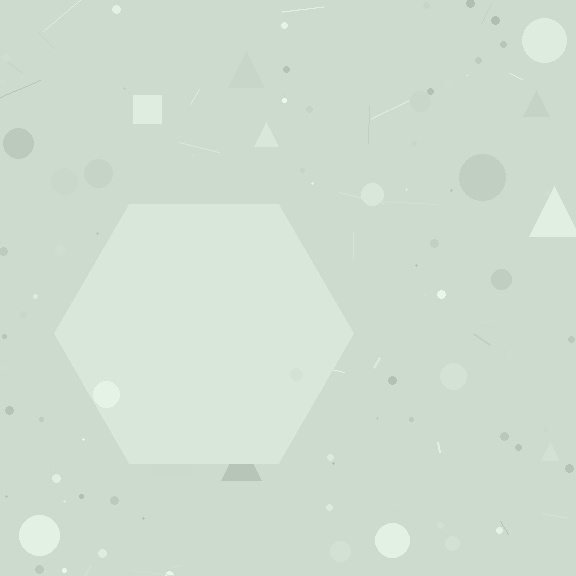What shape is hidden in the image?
A hexagon is hidden in the image.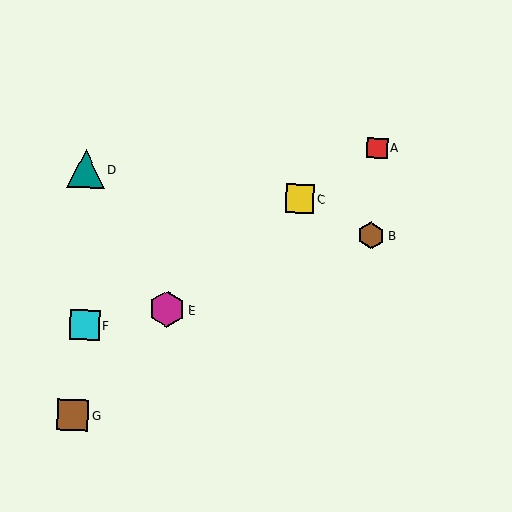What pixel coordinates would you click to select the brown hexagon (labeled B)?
Click at (371, 236) to select the brown hexagon B.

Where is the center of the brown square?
The center of the brown square is at (73, 415).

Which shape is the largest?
The teal triangle (labeled D) is the largest.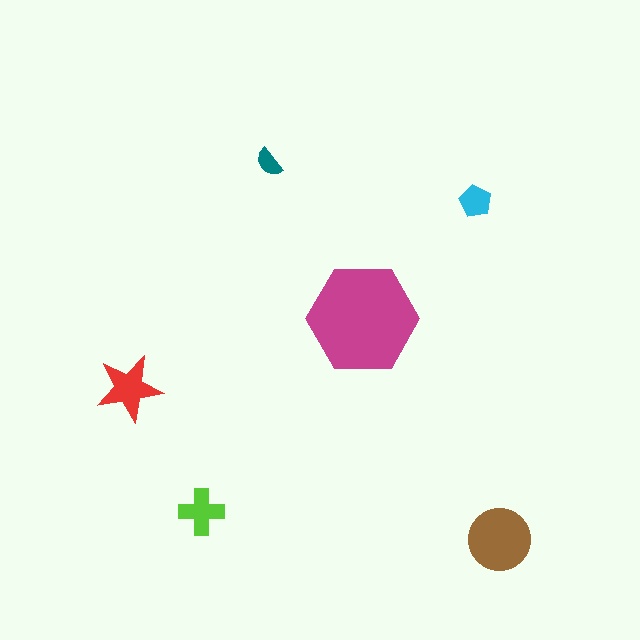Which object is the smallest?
The teal semicircle.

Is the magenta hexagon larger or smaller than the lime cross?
Larger.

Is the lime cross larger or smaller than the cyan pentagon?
Larger.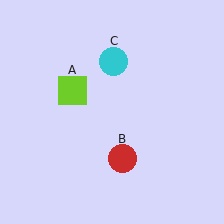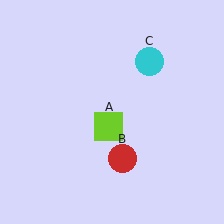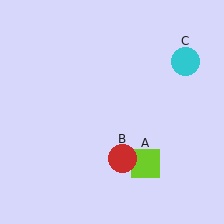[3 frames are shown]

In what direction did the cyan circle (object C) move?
The cyan circle (object C) moved right.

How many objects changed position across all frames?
2 objects changed position: lime square (object A), cyan circle (object C).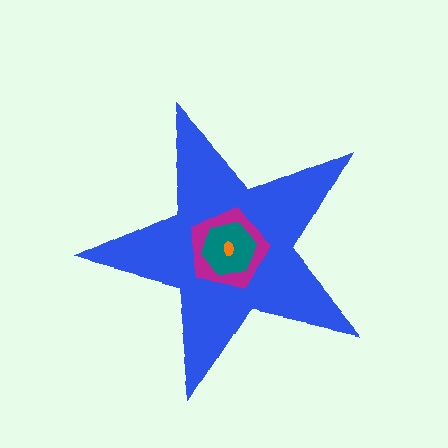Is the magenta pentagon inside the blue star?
Yes.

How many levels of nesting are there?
4.